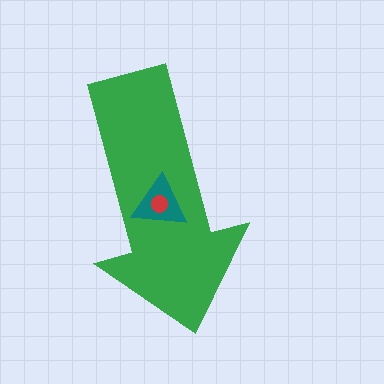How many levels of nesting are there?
3.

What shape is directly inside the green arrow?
The teal triangle.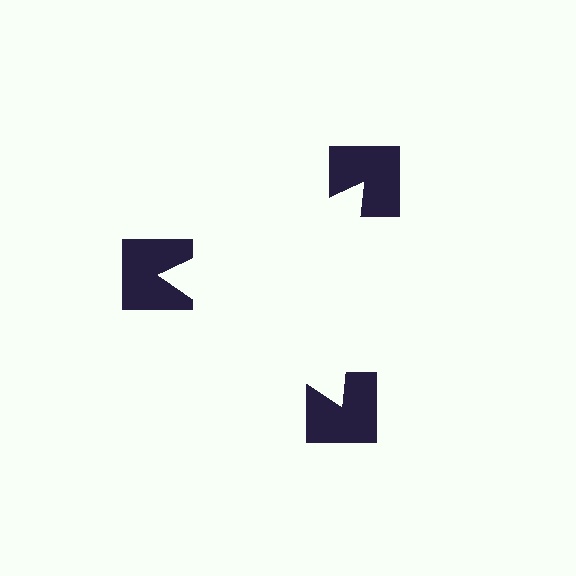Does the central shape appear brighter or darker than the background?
It typically appears slightly brighter than the background, even though no actual brightness change is drawn.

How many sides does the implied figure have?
3 sides.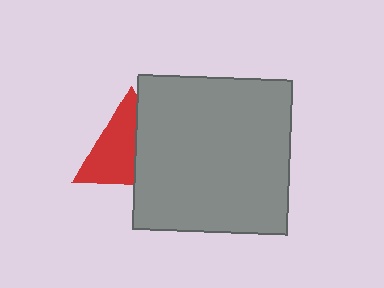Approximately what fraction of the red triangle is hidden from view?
Roughly 40% of the red triangle is hidden behind the gray square.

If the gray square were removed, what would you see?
You would see the complete red triangle.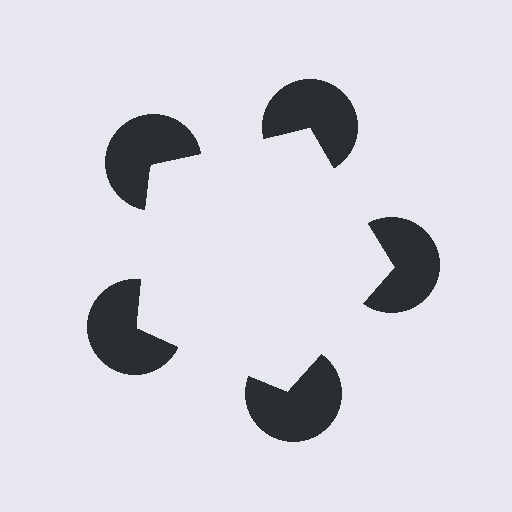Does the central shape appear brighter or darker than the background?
It typically appears slightly brighter than the background, even though no actual brightness change is drawn.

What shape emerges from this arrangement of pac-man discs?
An illusory pentagon — its edges are inferred from the aligned wedge cuts in the pac-man discs, not physically drawn.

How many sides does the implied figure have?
5 sides.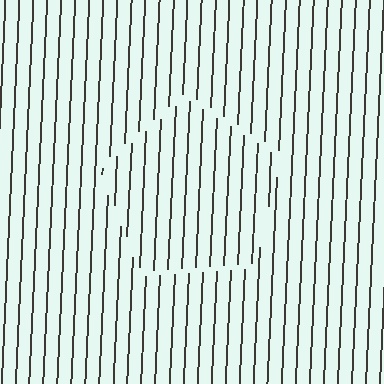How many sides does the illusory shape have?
5 sides — the line-ends trace a pentagon.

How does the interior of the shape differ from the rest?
The interior of the shape contains the same grating, shifted by half a period — the contour is defined by the phase discontinuity where line-ends from the inner and outer gratings abut.